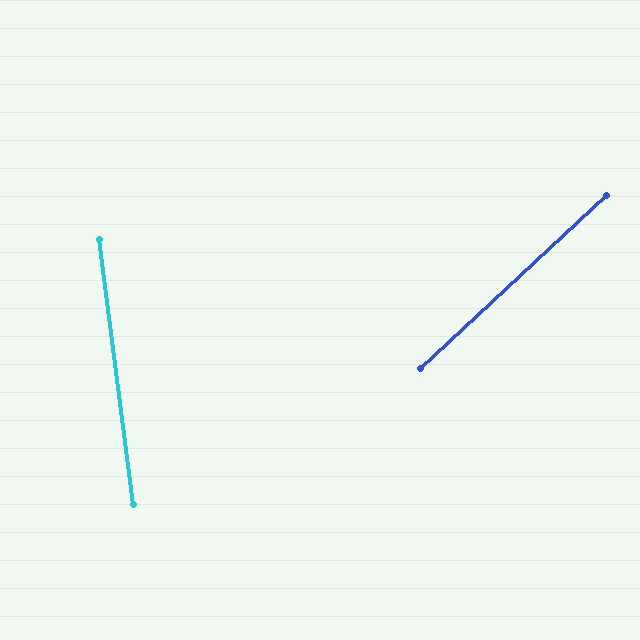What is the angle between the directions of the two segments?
Approximately 55 degrees.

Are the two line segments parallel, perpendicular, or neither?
Neither parallel nor perpendicular — they differ by about 55°.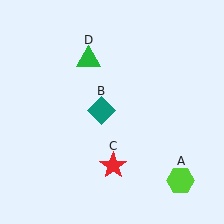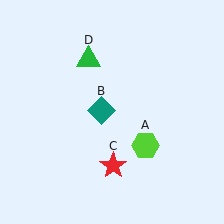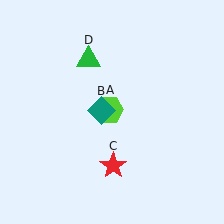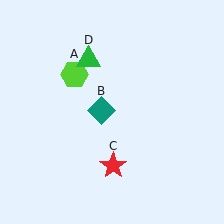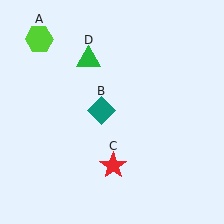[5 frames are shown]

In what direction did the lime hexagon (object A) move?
The lime hexagon (object A) moved up and to the left.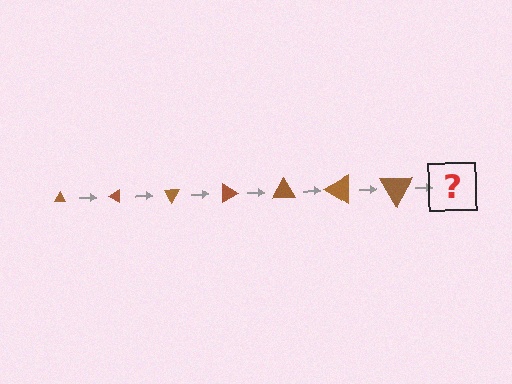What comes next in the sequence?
The next element should be a triangle, larger than the previous one and rotated 210 degrees from the start.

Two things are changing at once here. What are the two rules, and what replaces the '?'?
The two rules are that the triangle grows larger each step and it rotates 30 degrees each step. The '?' should be a triangle, larger than the previous one and rotated 210 degrees from the start.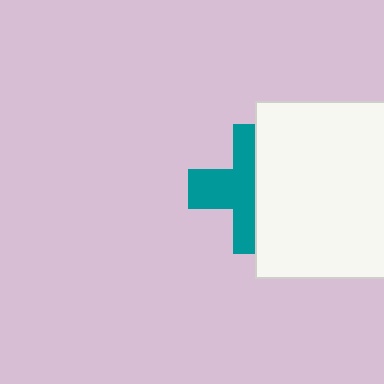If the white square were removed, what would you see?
You would see the complete teal cross.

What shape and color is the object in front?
The object in front is a white square.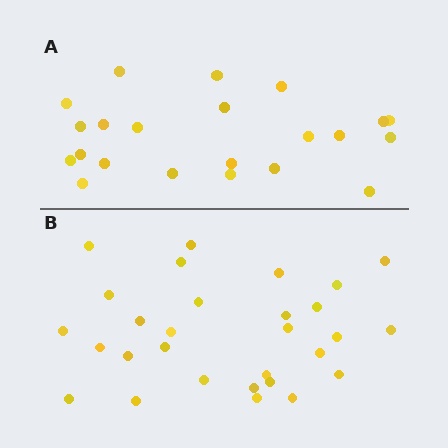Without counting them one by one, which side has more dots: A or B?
Region B (the bottom region) has more dots.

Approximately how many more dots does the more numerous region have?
Region B has roughly 8 or so more dots than region A.